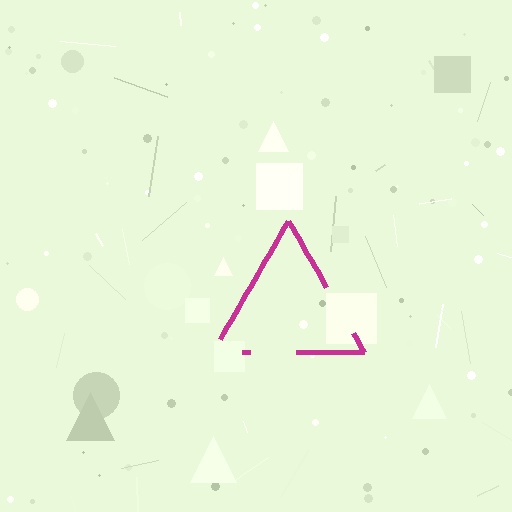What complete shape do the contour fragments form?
The contour fragments form a triangle.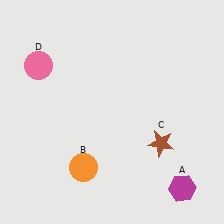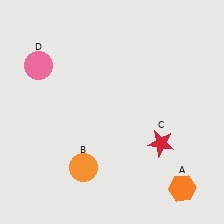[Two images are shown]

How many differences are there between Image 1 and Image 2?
There are 2 differences between the two images.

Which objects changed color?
A changed from magenta to orange. C changed from brown to red.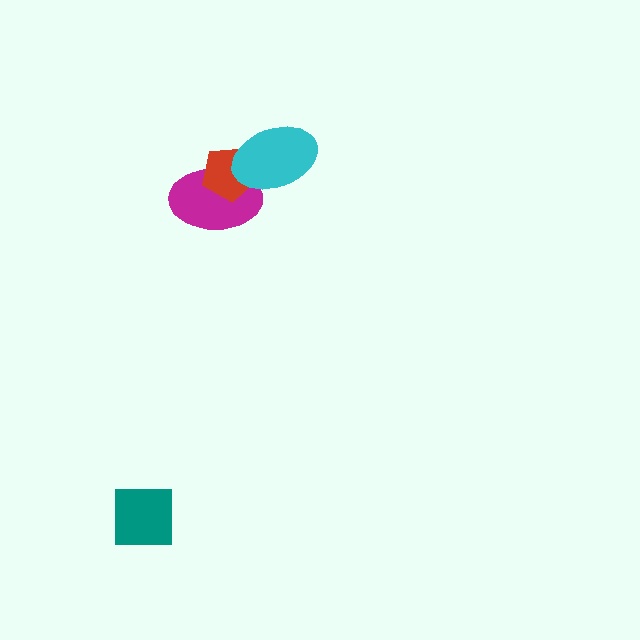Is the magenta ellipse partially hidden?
Yes, it is partially covered by another shape.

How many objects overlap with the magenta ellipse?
2 objects overlap with the magenta ellipse.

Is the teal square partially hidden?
No, no other shape covers it.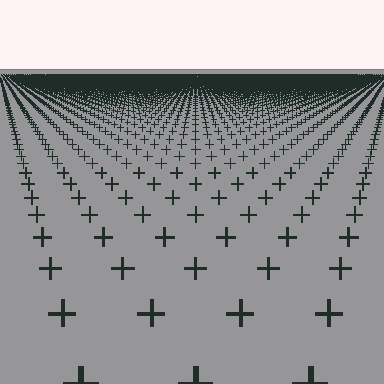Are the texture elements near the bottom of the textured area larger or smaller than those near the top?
Larger. Near the bottom, elements are closer to the viewer and appear at a bigger on-screen size.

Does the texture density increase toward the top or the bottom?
Density increases toward the top.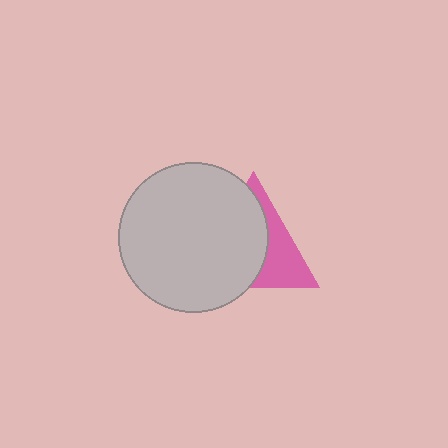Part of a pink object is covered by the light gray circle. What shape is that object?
It is a triangle.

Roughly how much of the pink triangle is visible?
A small part of it is visible (roughly 38%).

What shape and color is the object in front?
The object in front is a light gray circle.